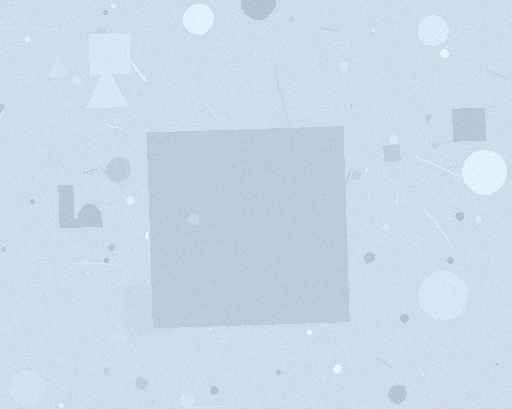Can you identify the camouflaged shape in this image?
The camouflaged shape is a square.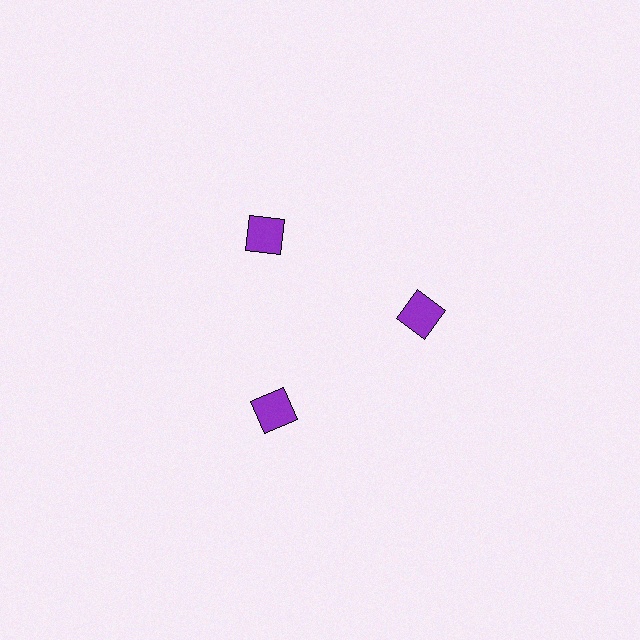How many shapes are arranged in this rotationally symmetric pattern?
There are 3 shapes, arranged in 3 groups of 1.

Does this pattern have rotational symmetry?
Yes, this pattern has 3-fold rotational symmetry. It looks the same after rotating 120 degrees around the center.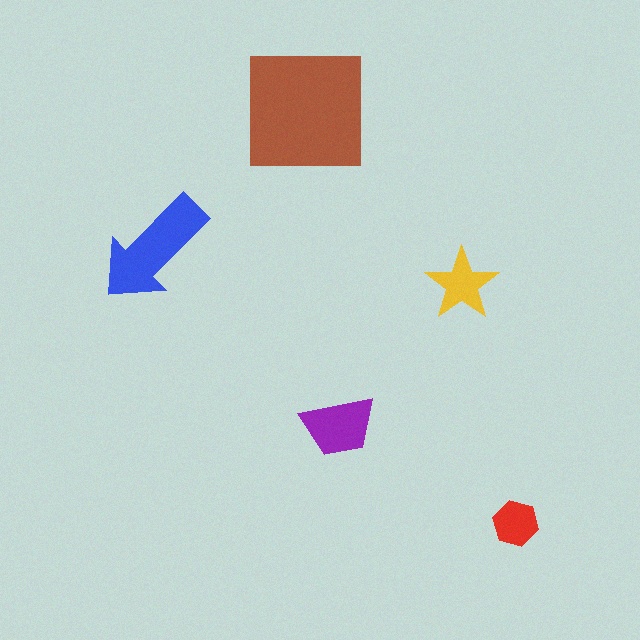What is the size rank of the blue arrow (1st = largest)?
2nd.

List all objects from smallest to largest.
The red hexagon, the yellow star, the purple trapezoid, the blue arrow, the brown square.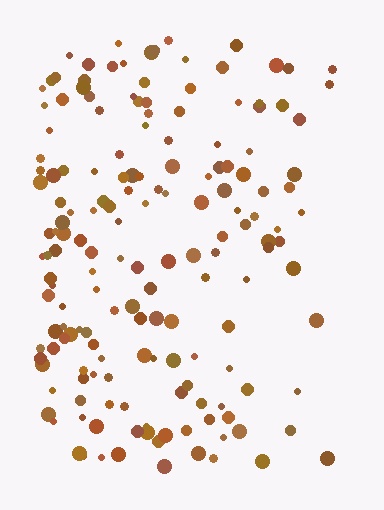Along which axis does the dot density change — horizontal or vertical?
Horizontal.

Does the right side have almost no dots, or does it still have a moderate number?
Still a moderate number, just noticeably fewer than the left.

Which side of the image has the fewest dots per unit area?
The right.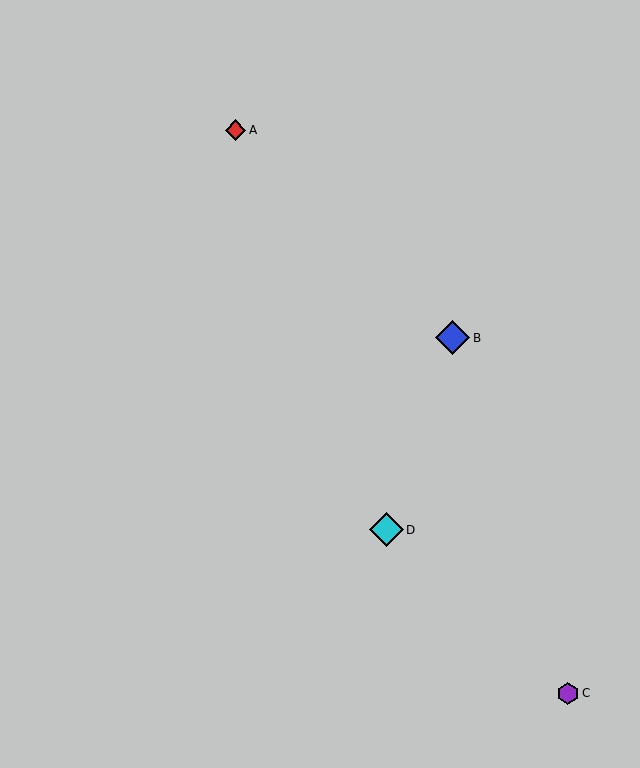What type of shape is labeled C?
Shape C is a purple hexagon.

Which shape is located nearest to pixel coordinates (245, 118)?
The red diamond (labeled A) at (235, 130) is nearest to that location.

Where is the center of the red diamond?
The center of the red diamond is at (235, 130).